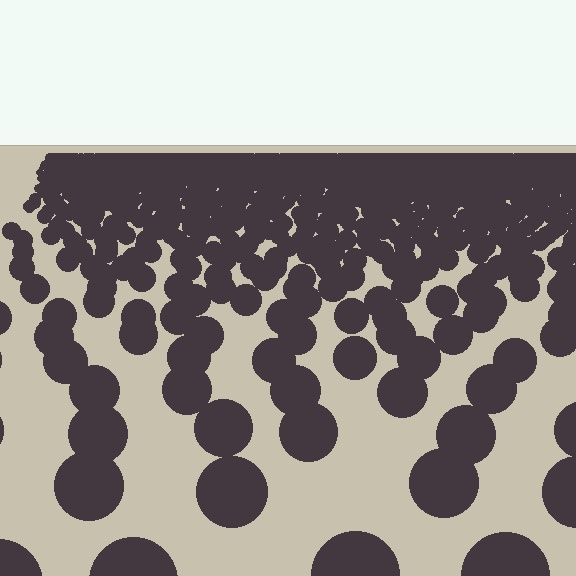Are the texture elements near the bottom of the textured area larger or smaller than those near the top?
Larger. Near the bottom, elements are closer to the viewer and appear at a bigger on-screen size.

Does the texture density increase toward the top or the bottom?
Density increases toward the top.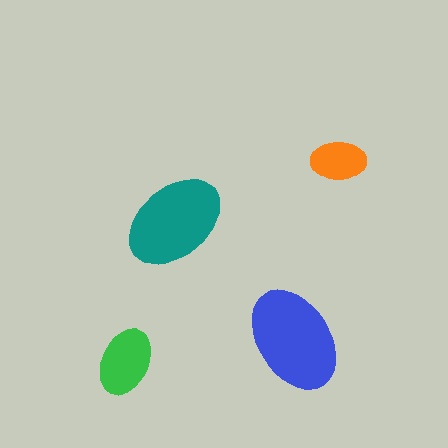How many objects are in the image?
There are 4 objects in the image.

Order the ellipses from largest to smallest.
the blue one, the teal one, the green one, the orange one.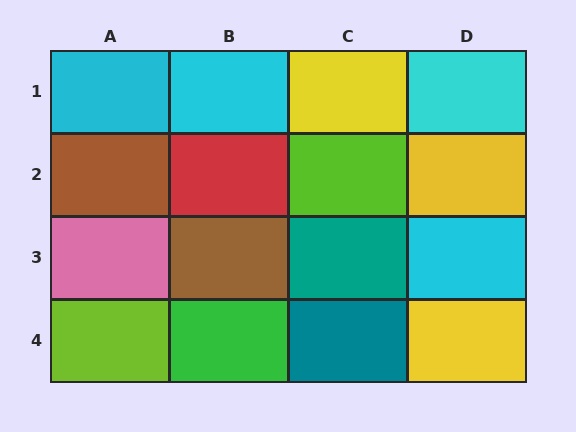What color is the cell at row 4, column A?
Lime.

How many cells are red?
1 cell is red.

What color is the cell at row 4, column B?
Green.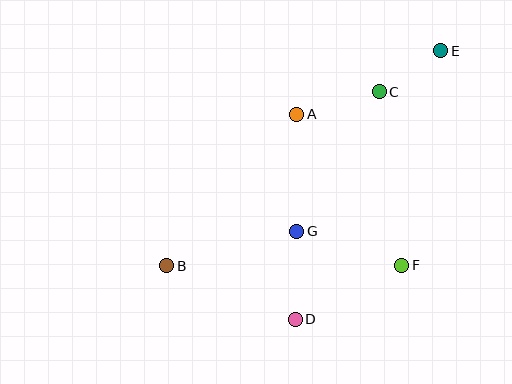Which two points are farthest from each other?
Points B and E are farthest from each other.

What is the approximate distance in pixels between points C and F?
The distance between C and F is approximately 175 pixels.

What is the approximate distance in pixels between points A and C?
The distance between A and C is approximately 86 pixels.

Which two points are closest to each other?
Points C and E are closest to each other.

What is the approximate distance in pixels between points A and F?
The distance between A and F is approximately 184 pixels.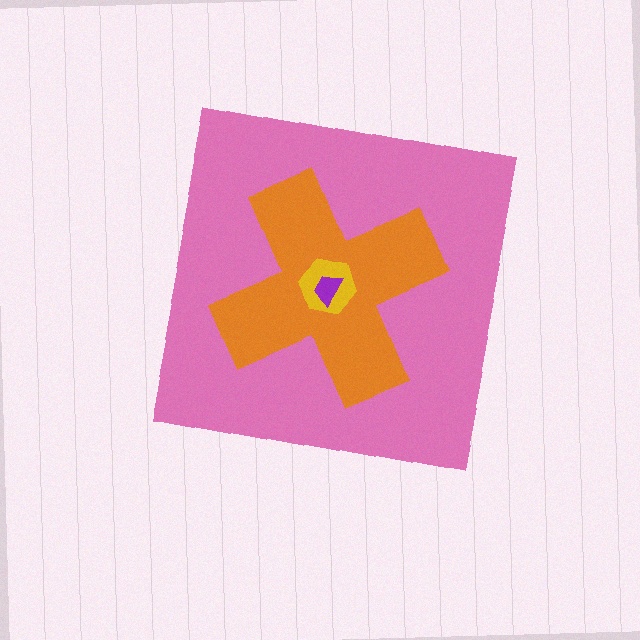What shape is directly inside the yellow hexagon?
The purple trapezoid.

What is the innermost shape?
The purple trapezoid.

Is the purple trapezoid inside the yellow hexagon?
Yes.